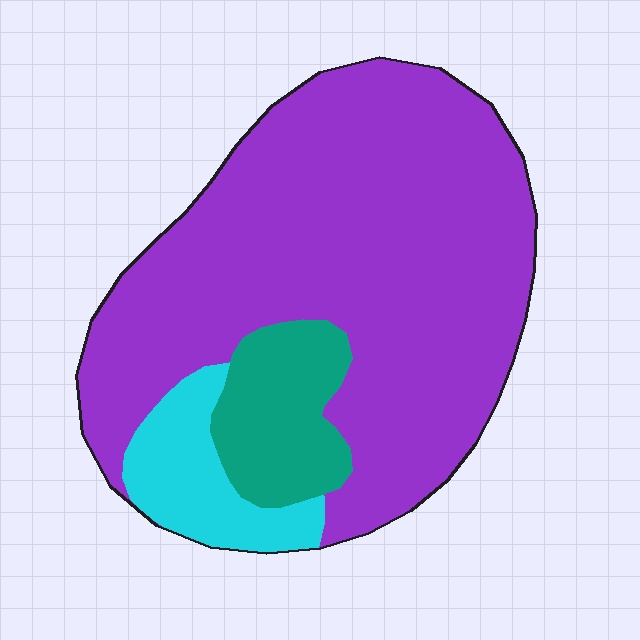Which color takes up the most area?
Purple, at roughly 75%.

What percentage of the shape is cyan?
Cyan takes up less than a sixth of the shape.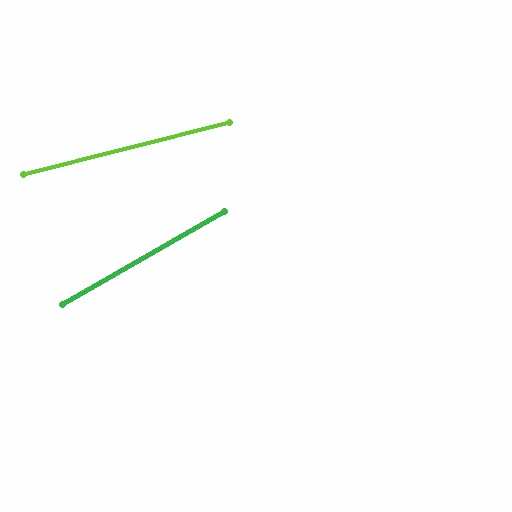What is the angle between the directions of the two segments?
Approximately 16 degrees.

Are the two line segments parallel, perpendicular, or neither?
Neither parallel nor perpendicular — they differ by about 16°.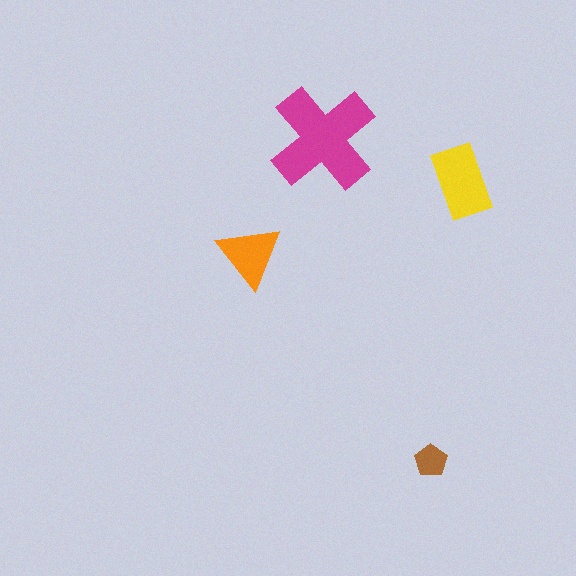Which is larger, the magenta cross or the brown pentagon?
The magenta cross.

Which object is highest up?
The magenta cross is topmost.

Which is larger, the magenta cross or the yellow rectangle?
The magenta cross.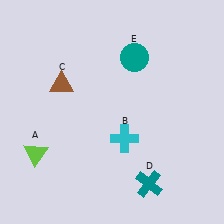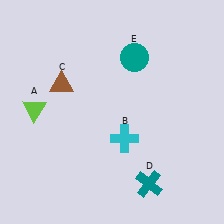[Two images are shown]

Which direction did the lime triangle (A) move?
The lime triangle (A) moved up.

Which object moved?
The lime triangle (A) moved up.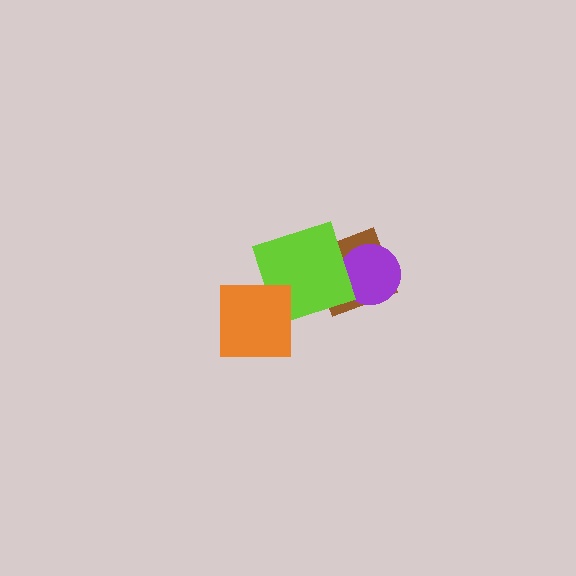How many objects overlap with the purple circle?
1 object overlaps with the purple circle.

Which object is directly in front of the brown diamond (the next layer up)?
The purple circle is directly in front of the brown diamond.